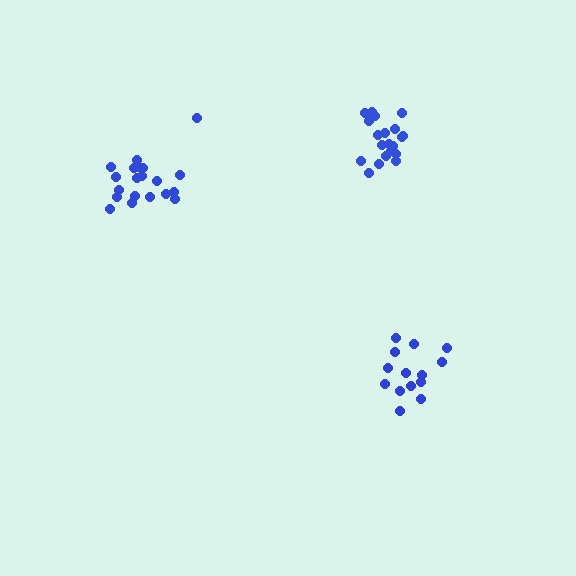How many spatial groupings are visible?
There are 3 spatial groupings.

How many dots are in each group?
Group 1: 14 dots, Group 2: 20 dots, Group 3: 20 dots (54 total).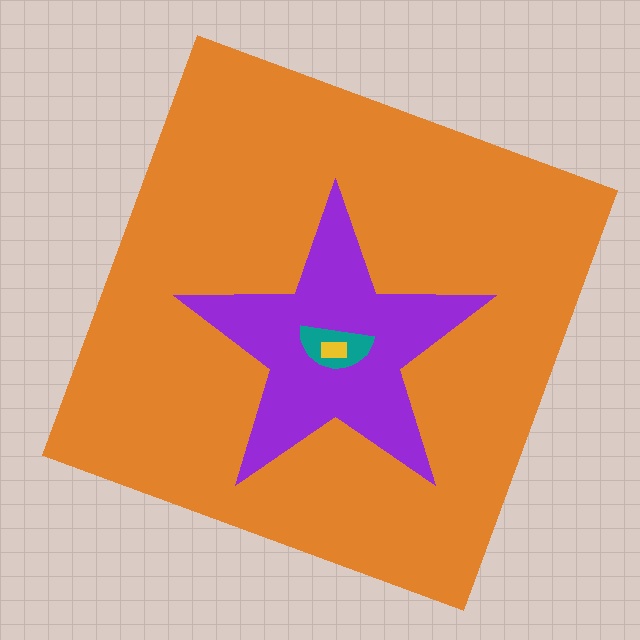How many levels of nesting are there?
4.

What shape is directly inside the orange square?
The purple star.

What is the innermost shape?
The yellow rectangle.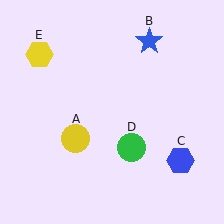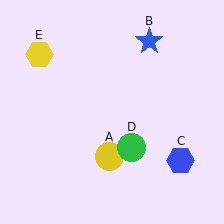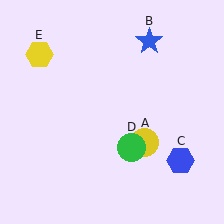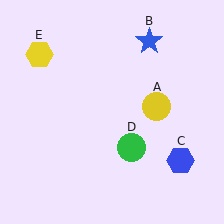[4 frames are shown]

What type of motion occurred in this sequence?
The yellow circle (object A) rotated counterclockwise around the center of the scene.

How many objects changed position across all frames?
1 object changed position: yellow circle (object A).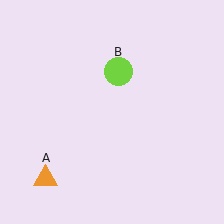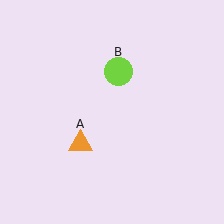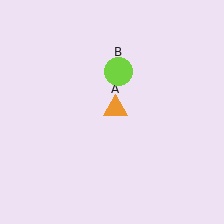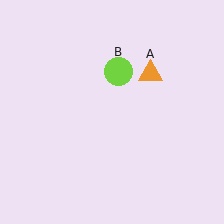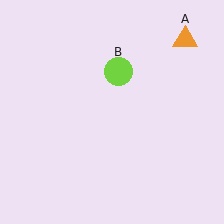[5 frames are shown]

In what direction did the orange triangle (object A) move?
The orange triangle (object A) moved up and to the right.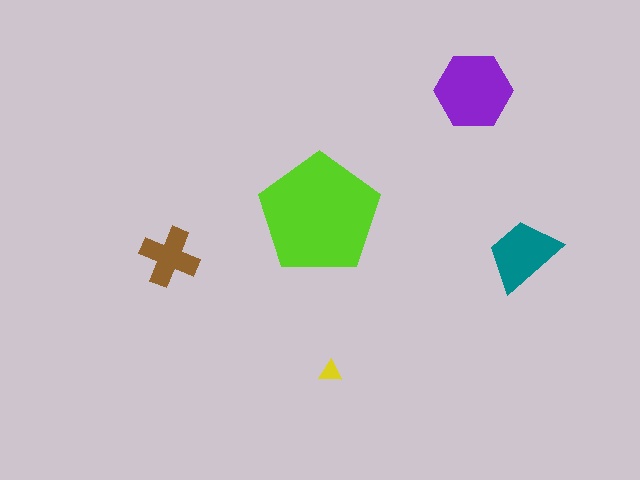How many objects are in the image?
There are 5 objects in the image.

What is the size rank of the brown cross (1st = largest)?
4th.